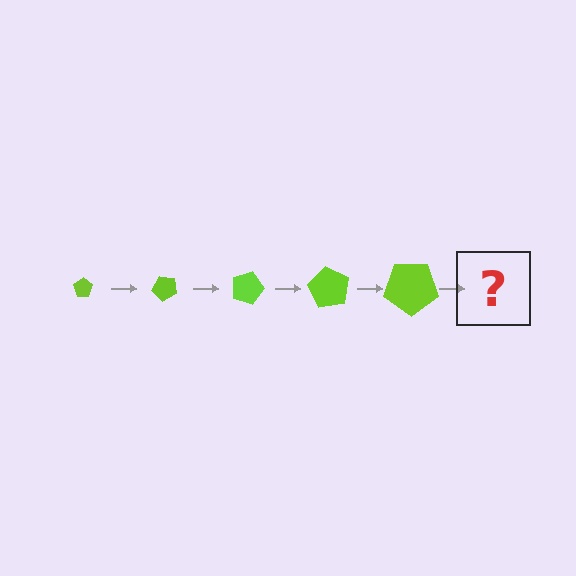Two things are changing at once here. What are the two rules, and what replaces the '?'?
The two rules are that the pentagon grows larger each step and it rotates 45 degrees each step. The '?' should be a pentagon, larger than the previous one and rotated 225 degrees from the start.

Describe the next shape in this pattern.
It should be a pentagon, larger than the previous one and rotated 225 degrees from the start.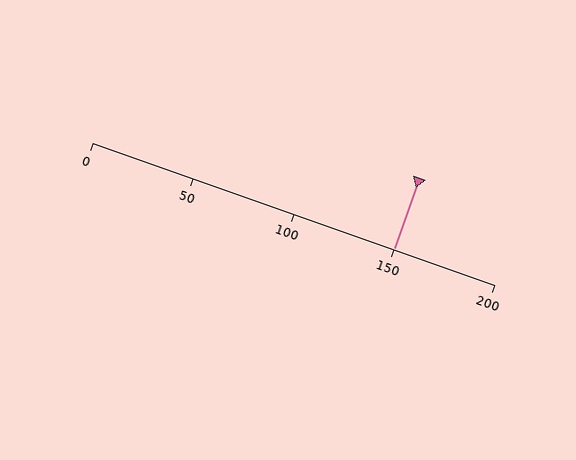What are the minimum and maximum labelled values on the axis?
The axis runs from 0 to 200.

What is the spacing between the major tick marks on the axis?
The major ticks are spaced 50 apart.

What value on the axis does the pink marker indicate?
The marker indicates approximately 150.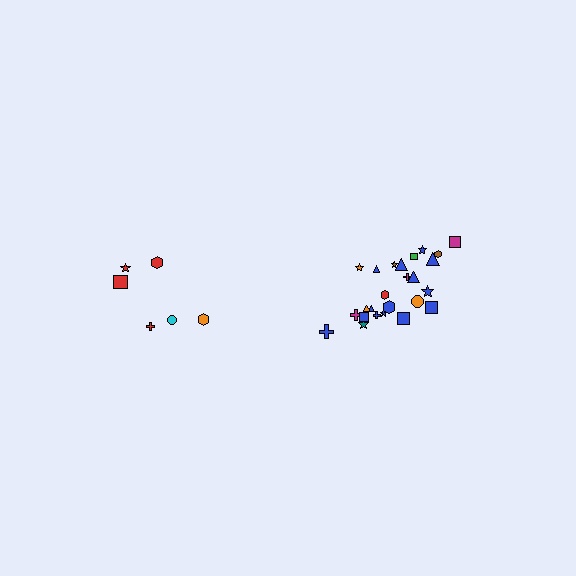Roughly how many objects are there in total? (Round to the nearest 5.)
Roughly 30 objects in total.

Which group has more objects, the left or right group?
The right group.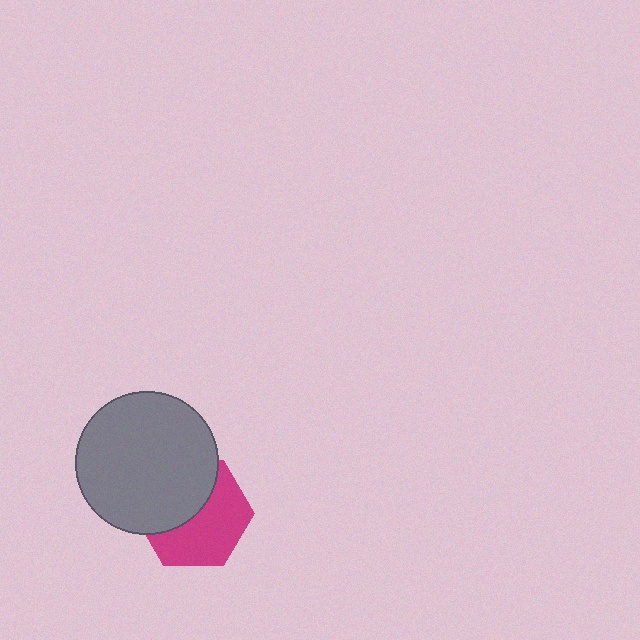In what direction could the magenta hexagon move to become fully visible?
The magenta hexagon could move toward the lower-right. That would shift it out from behind the gray circle entirely.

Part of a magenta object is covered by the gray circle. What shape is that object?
It is a hexagon.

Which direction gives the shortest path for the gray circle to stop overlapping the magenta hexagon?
Moving toward the upper-left gives the shortest separation.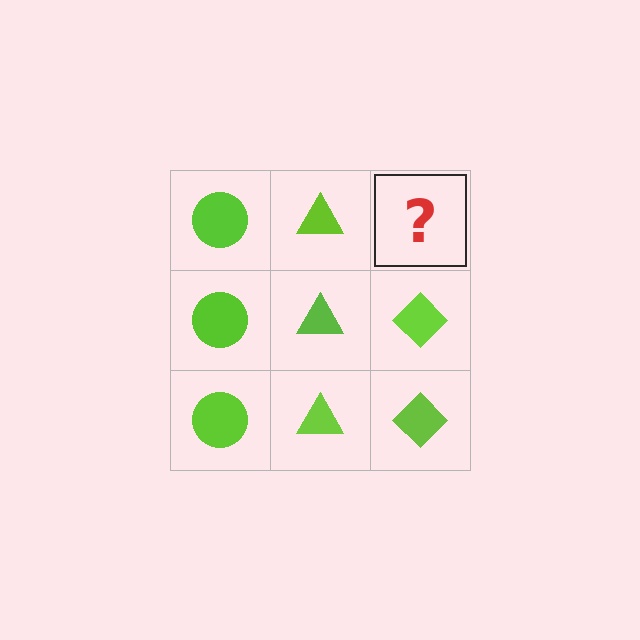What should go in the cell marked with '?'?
The missing cell should contain a lime diamond.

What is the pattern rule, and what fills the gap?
The rule is that each column has a consistent shape. The gap should be filled with a lime diamond.